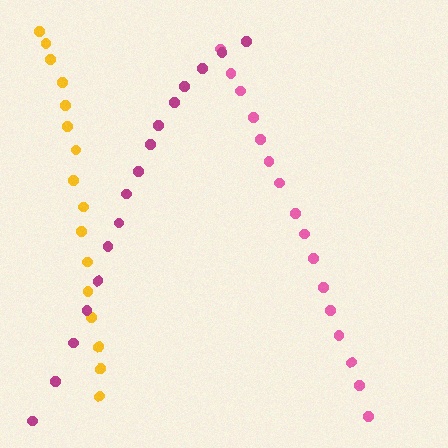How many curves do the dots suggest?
There are 3 distinct paths.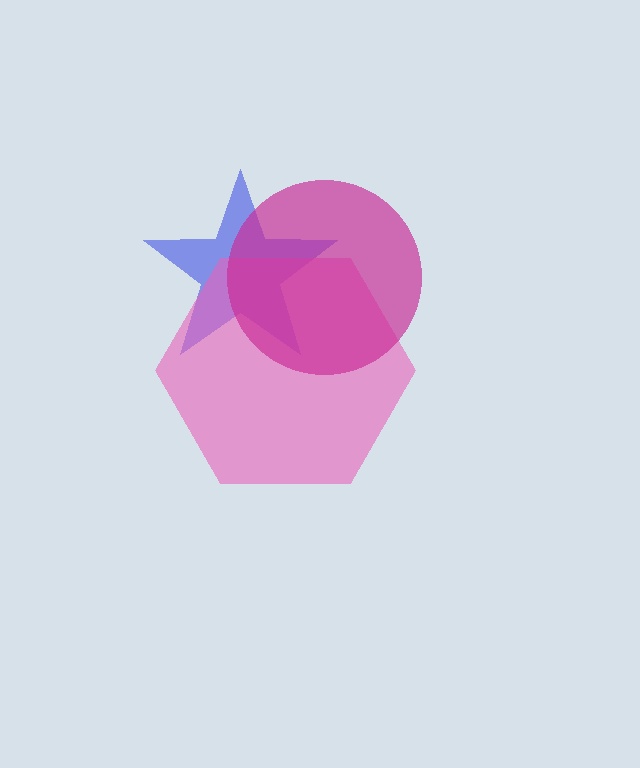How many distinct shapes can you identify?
There are 3 distinct shapes: a blue star, a pink hexagon, a magenta circle.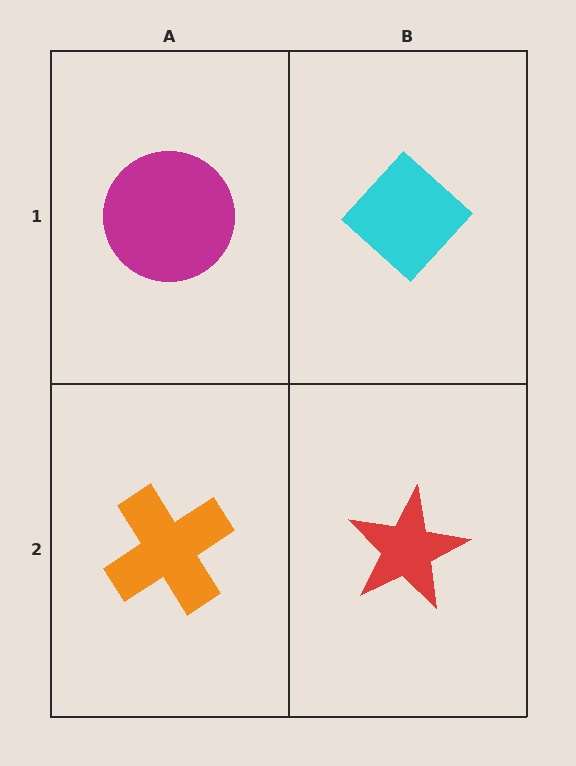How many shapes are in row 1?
2 shapes.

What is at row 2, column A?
An orange cross.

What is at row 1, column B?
A cyan diamond.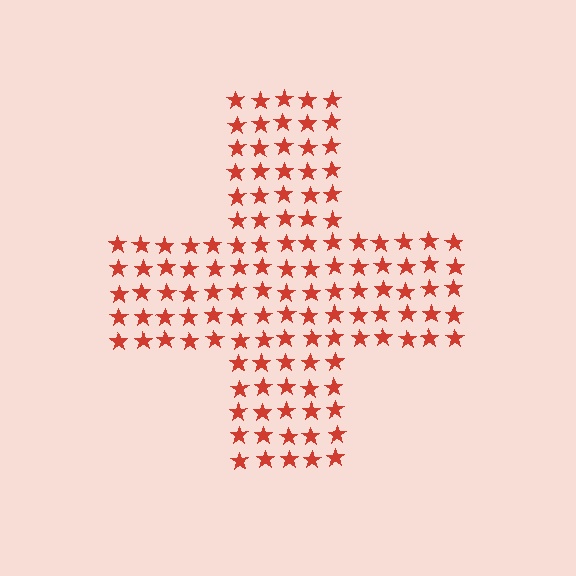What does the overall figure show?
The overall figure shows a cross.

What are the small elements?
The small elements are stars.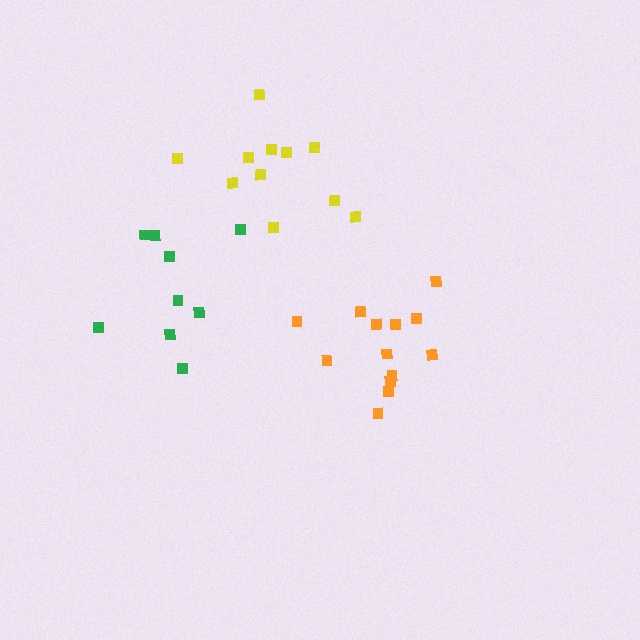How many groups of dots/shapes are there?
There are 3 groups.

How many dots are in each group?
Group 1: 9 dots, Group 2: 13 dots, Group 3: 11 dots (33 total).